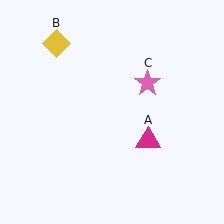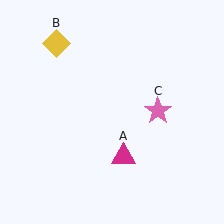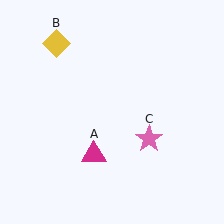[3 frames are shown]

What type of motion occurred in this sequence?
The magenta triangle (object A), pink star (object C) rotated clockwise around the center of the scene.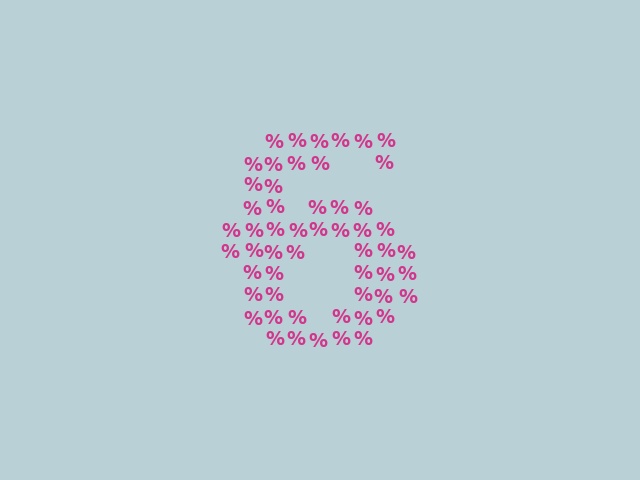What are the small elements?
The small elements are percent signs.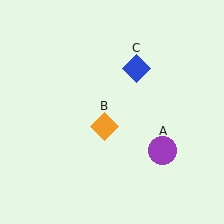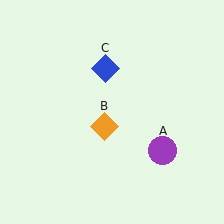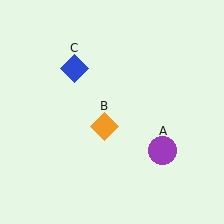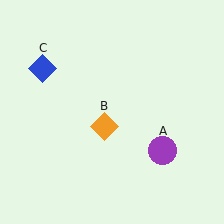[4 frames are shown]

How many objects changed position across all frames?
1 object changed position: blue diamond (object C).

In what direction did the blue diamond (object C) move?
The blue diamond (object C) moved left.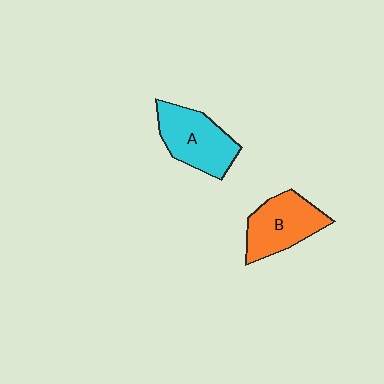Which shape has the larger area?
Shape A (cyan).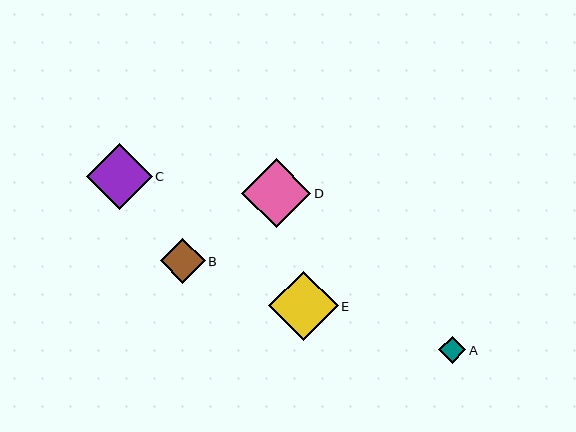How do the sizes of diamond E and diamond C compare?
Diamond E and diamond C are approximately the same size.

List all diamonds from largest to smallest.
From largest to smallest: E, D, C, B, A.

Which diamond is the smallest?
Diamond A is the smallest with a size of approximately 27 pixels.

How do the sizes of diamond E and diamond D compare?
Diamond E and diamond D are approximately the same size.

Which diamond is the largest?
Diamond E is the largest with a size of approximately 69 pixels.